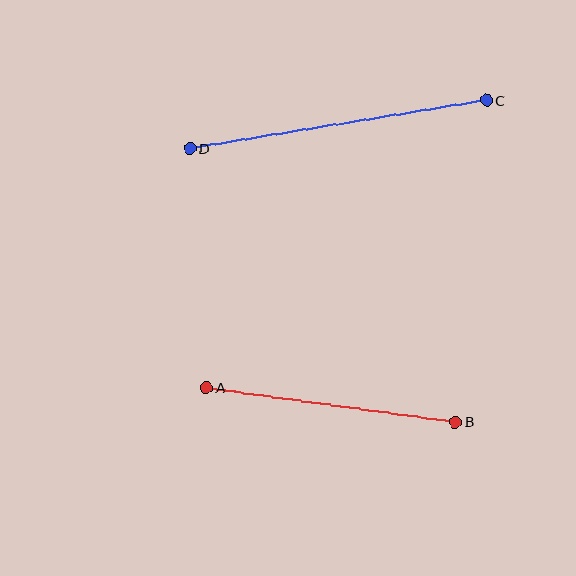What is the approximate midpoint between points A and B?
The midpoint is at approximately (331, 405) pixels.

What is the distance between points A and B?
The distance is approximately 251 pixels.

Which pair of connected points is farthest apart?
Points C and D are farthest apart.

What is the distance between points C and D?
The distance is approximately 301 pixels.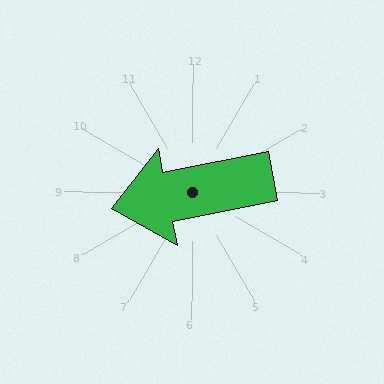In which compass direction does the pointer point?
West.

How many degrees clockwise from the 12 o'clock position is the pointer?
Approximately 259 degrees.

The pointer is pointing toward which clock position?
Roughly 9 o'clock.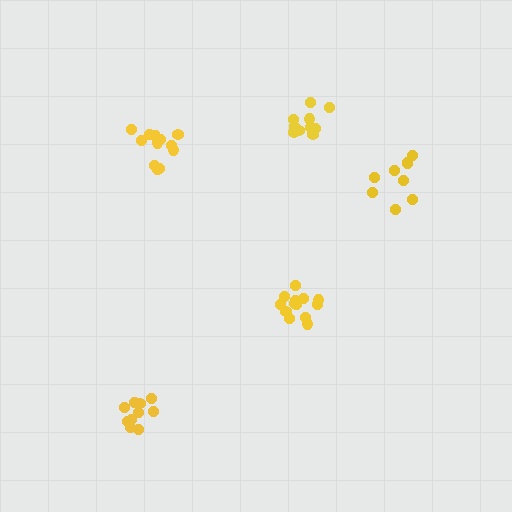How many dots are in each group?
Group 1: 9 dots, Group 2: 12 dots, Group 3: 13 dots, Group 4: 10 dots, Group 5: 10 dots (54 total).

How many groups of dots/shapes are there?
There are 5 groups.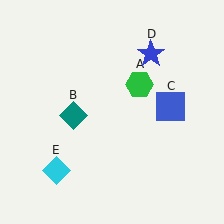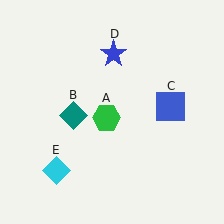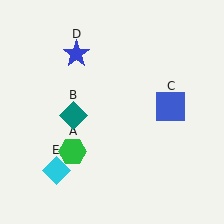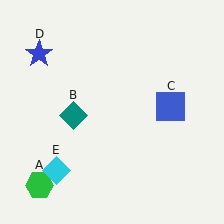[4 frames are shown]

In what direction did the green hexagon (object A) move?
The green hexagon (object A) moved down and to the left.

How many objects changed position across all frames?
2 objects changed position: green hexagon (object A), blue star (object D).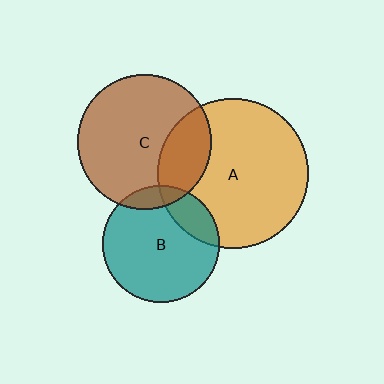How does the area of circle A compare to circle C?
Approximately 1.3 times.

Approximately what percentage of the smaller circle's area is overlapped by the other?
Approximately 20%.